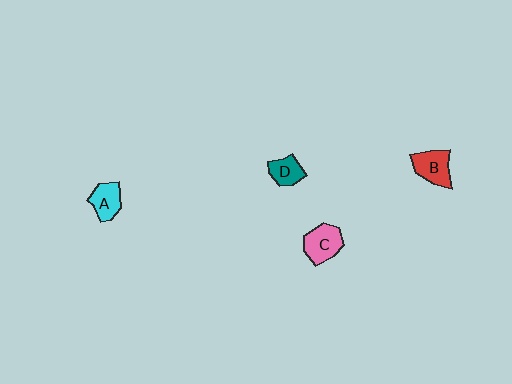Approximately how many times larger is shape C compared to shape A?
Approximately 1.3 times.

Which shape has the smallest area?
Shape D (teal).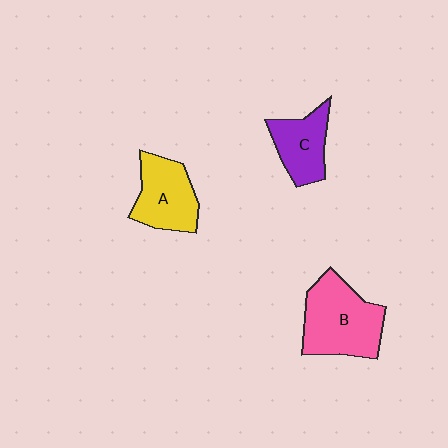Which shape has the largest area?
Shape B (pink).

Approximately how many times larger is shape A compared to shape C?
Approximately 1.2 times.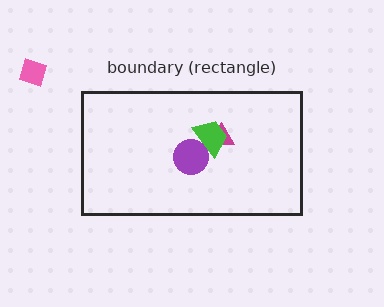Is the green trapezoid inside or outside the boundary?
Inside.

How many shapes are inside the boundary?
3 inside, 1 outside.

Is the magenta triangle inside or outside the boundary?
Inside.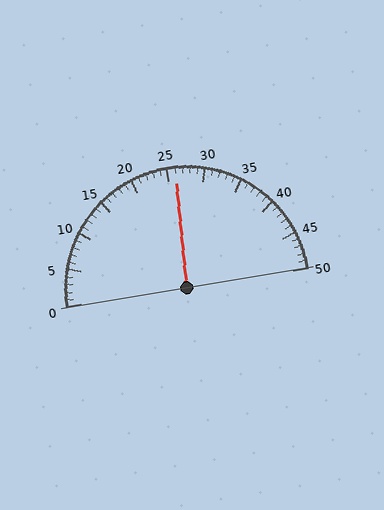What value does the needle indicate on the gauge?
The needle indicates approximately 26.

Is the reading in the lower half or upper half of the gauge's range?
The reading is in the upper half of the range (0 to 50).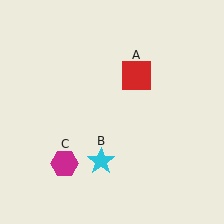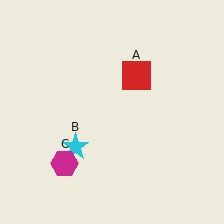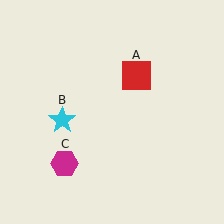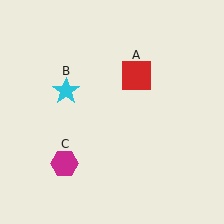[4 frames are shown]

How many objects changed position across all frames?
1 object changed position: cyan star (object B).